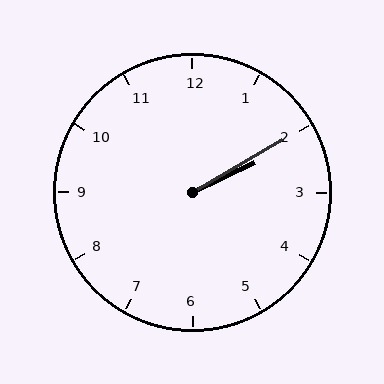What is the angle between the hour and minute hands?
Approximately 5 degrees.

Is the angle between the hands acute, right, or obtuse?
It is acute.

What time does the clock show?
2:10.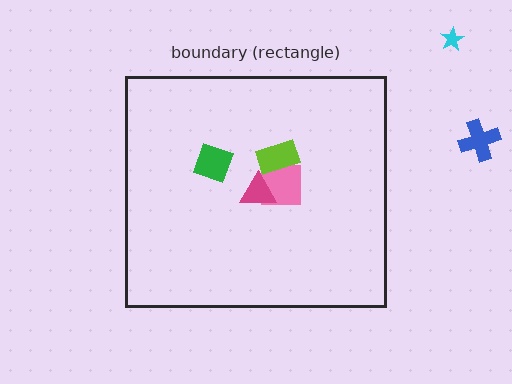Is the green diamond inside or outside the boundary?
Inside.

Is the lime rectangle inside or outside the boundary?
Inside.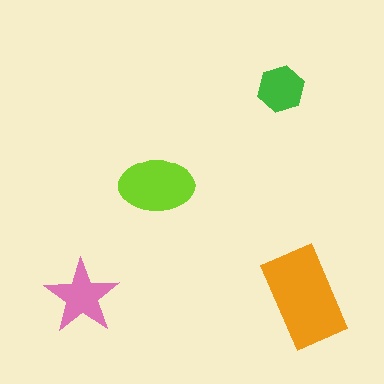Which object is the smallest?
The green hexagon.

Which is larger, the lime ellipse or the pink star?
The lime ellipse.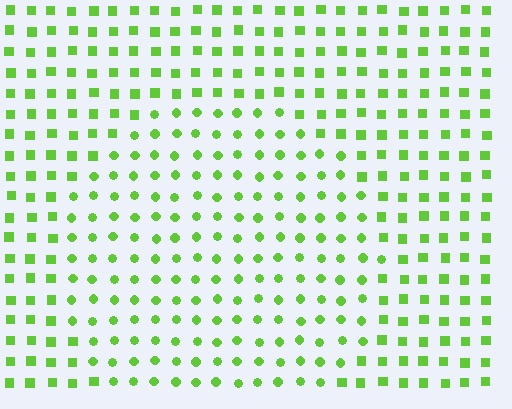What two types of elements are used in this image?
The image uses circles inside the circle region and squares outside it.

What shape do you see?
I see a circle.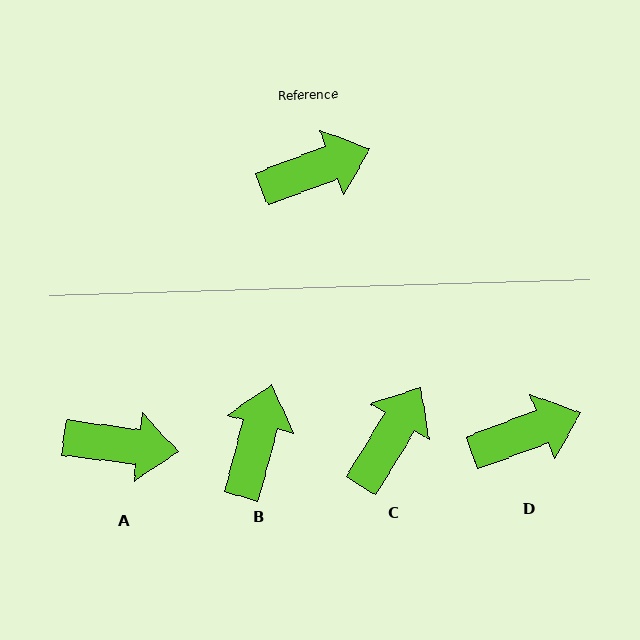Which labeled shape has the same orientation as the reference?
D.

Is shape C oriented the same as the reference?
No, it is off by about 38 degrees.